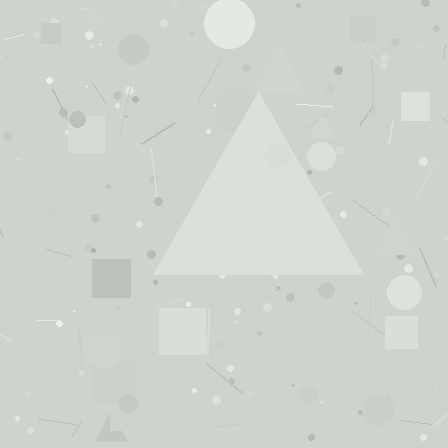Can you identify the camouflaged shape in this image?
The camouflaged shape is a triangle.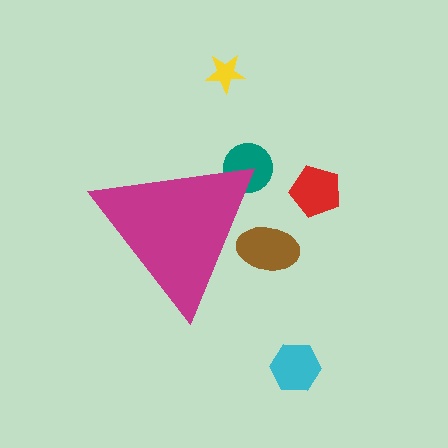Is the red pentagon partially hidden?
No, the red pentagon is fully visible.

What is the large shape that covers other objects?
A magenta triangle.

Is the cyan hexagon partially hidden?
No, the cyan hexagon is fully visible.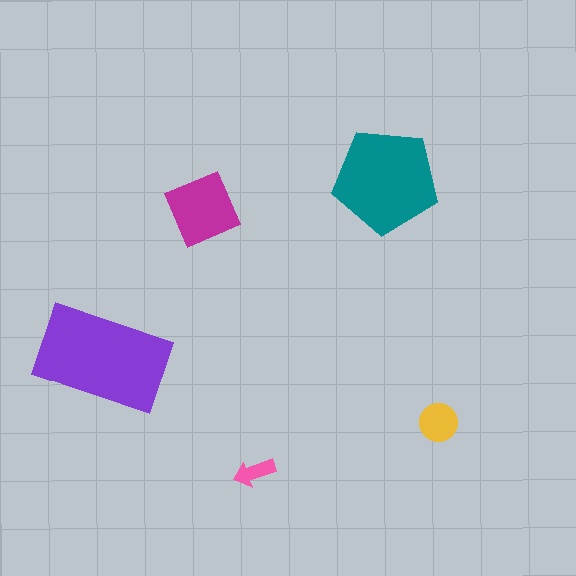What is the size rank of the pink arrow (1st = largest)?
5th.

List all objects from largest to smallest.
The purple rectangle, the teal pentagon, the magenta square, the yellow circle, the pink arrow.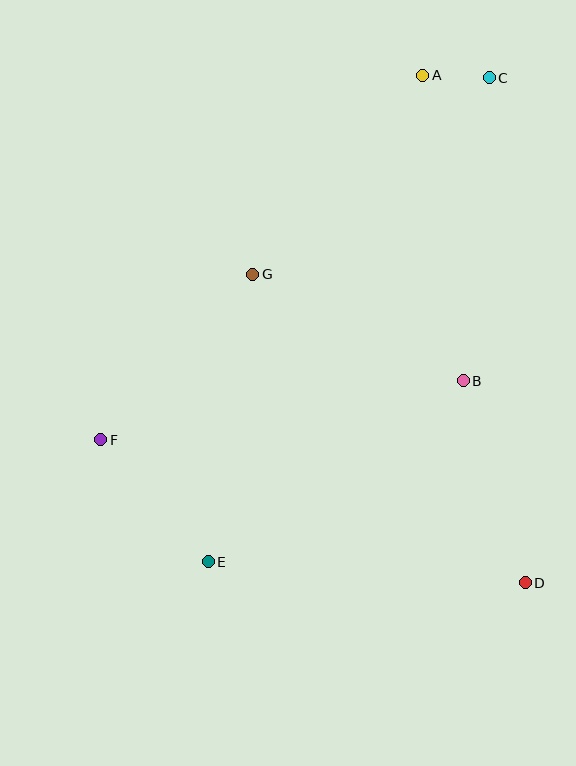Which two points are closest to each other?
Points A and C are closest to each other.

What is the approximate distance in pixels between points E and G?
The distance between E and G is approximately 291 pixels.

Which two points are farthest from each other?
Points C and E are farthest from each other.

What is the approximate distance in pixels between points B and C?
The distance between B and C is approximately 304 pixels.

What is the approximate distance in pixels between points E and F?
The distance between E and F is approximately 162 pixels.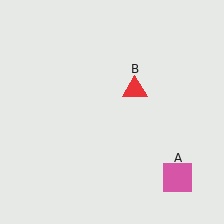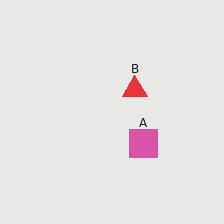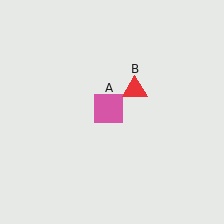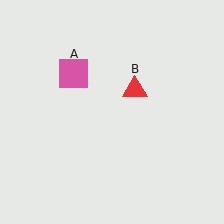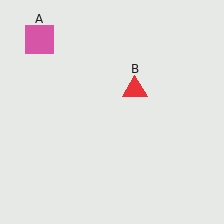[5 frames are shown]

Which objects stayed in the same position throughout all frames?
Red triangle (object B) remained stationary.